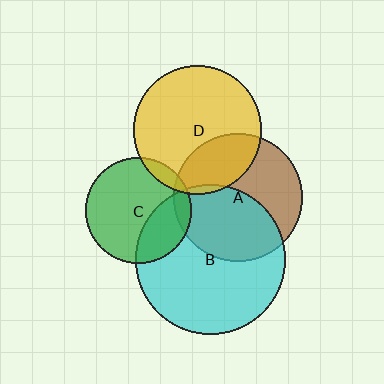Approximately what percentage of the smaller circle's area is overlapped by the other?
Approximately 25%.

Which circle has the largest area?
Circle B (cyan).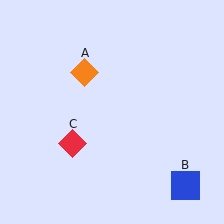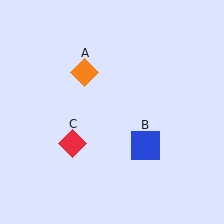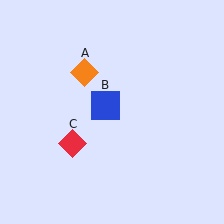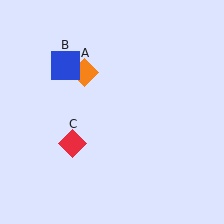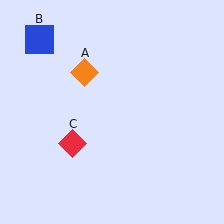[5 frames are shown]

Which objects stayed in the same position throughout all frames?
Orange diamond (object A) and red diamond (object C) remained stationary.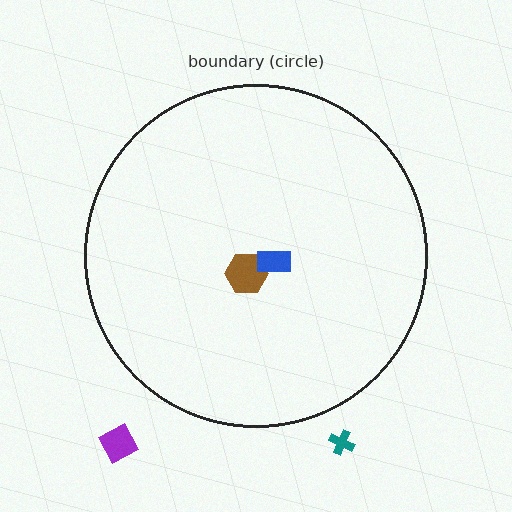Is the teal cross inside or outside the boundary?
Outside.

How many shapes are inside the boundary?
2 inside, 2 outside.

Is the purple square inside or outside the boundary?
Outside.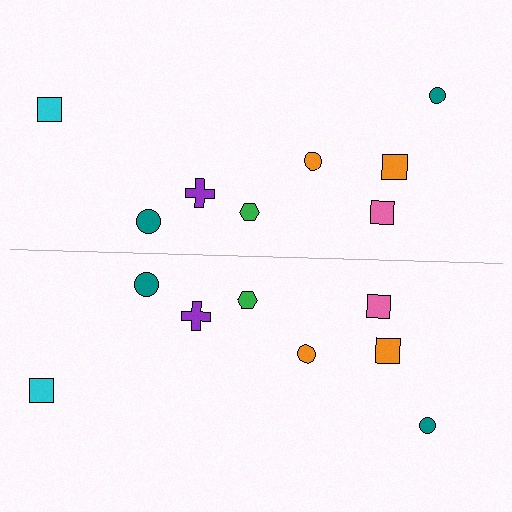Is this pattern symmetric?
Yes, this pattern has bilateral (reflection) symmetry.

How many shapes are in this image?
There are 16 shapes in this image.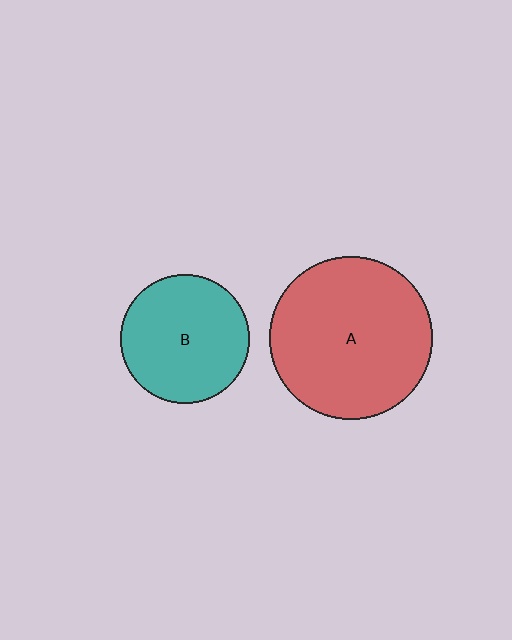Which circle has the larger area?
Circle A (red).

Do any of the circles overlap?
No, none of the circles overlap.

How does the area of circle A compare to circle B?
Approximately 1.6 times.